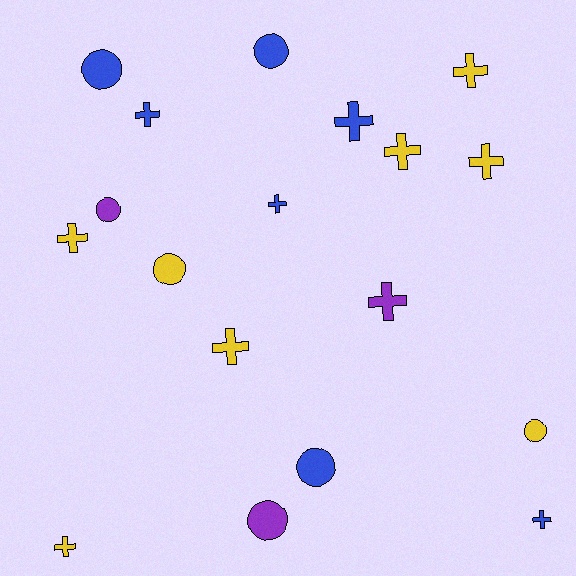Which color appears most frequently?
Yellow, with 8 objects.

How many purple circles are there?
There are 2 purple circles.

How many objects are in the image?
There are 18 objects.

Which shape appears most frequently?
Cross, with 11 objects.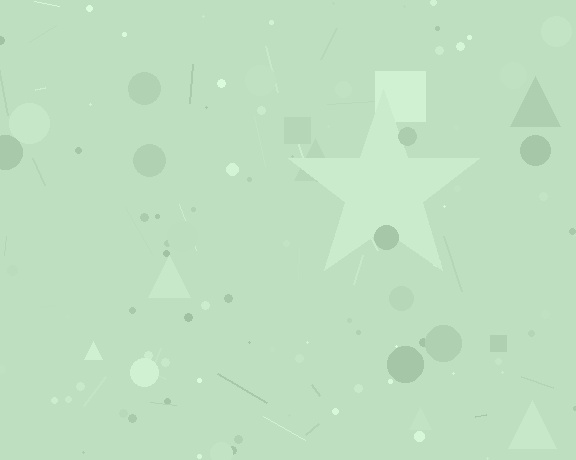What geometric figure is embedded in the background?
A star is embedded in the background.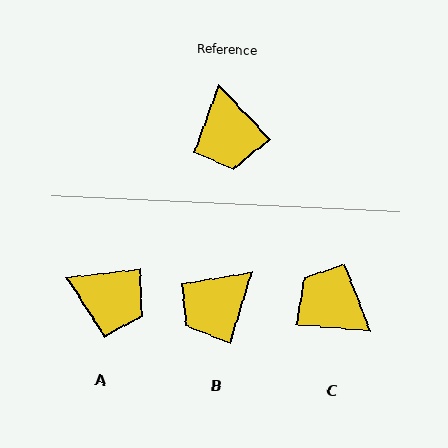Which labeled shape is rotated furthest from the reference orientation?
C, about 138 degrees away.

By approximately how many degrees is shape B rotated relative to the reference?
Approximately 60 degrees clockwise.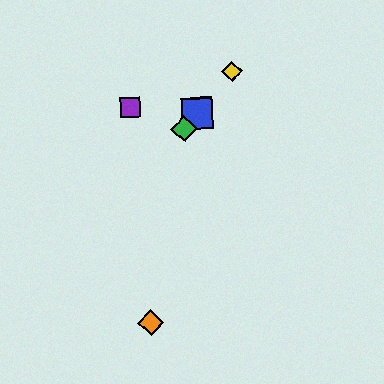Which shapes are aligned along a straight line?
The red square, the blue square, the green diamond, the yellow diamond are aligned along a straight line.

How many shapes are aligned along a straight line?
4 shapes (the red square, the blue square, the green diamond, the yellow diamond) are aligned along a straight line.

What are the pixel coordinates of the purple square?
The purple square is at (130, 107).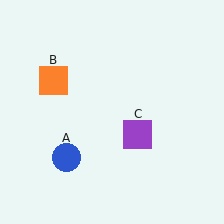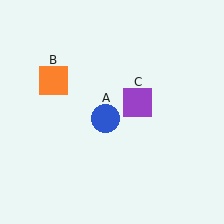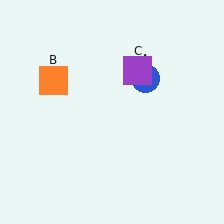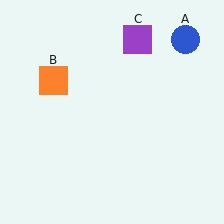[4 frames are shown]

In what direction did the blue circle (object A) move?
The blue circle (object A) moved up and to the right.